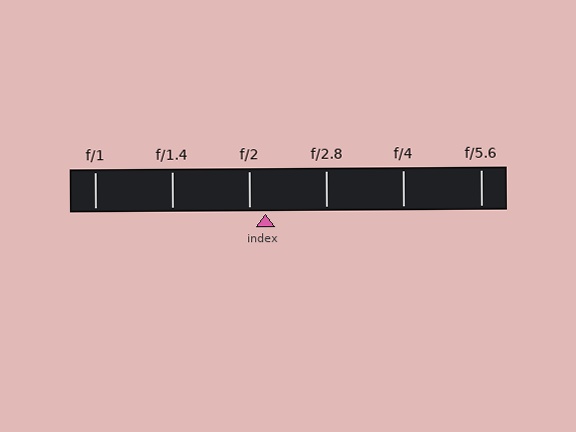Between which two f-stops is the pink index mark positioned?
The index mark is between f/2 and f/2.8.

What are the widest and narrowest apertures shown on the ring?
The widest aperture shown is f/1 and the narrowest is f/5.6.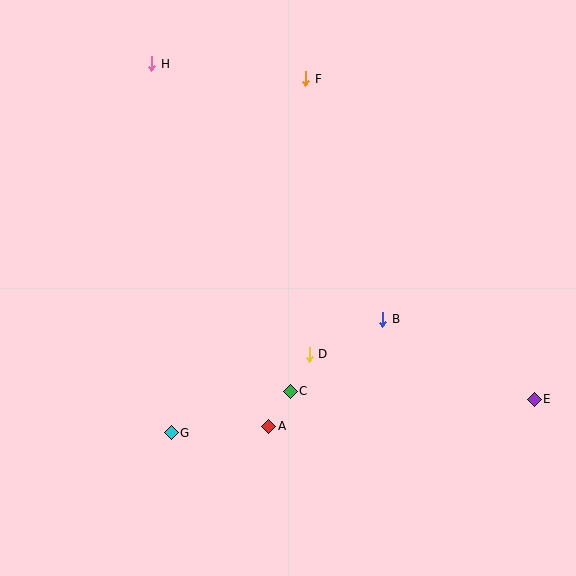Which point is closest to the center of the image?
Point D at (309, 354) is closest to the center.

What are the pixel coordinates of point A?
Point A is at (269, 426).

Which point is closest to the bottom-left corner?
Point G is closest to the bottom-left corner.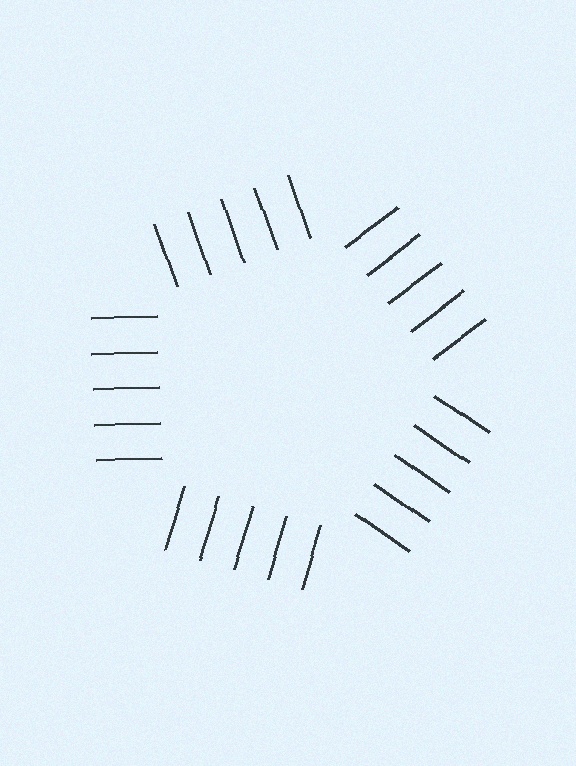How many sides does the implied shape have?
5 sides — the line-ends trace a pentagon.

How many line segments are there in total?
25 — 5 along each of the 5 edges.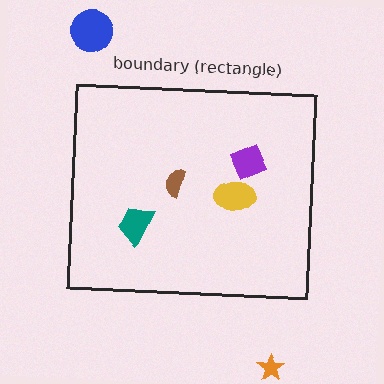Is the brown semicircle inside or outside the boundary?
Inside.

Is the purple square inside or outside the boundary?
Inside.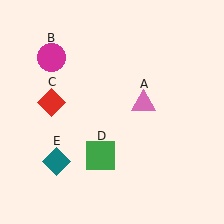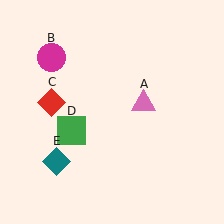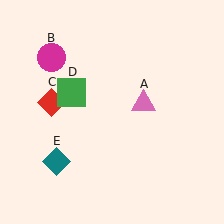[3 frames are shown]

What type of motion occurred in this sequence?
The green square (object D) rotated clockwise around the center of the scene.